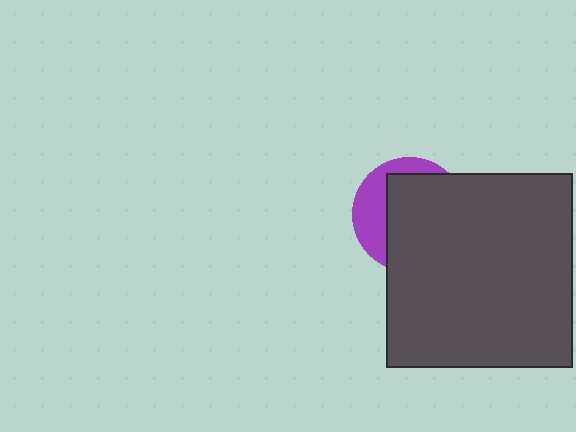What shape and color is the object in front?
The object in front is a dark gray rectangle.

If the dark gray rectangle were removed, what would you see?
You would see the complete purple circle.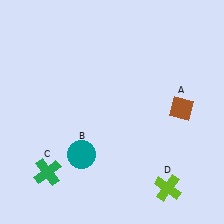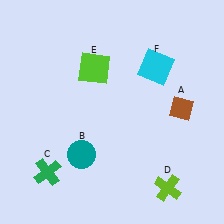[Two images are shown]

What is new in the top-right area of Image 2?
A cyan square (F) was added in the top-right area of Image 2.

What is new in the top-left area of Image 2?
A lime square (E) was added in the top-left area of Image 2.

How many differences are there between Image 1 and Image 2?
There are 2 differences between the two images.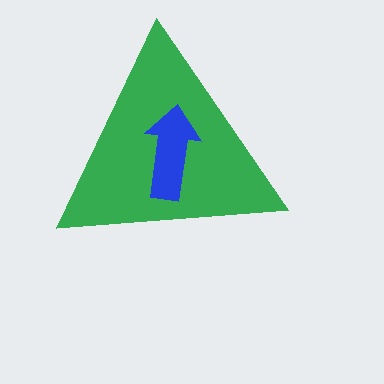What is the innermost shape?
The blue arrow.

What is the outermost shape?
The green triangle.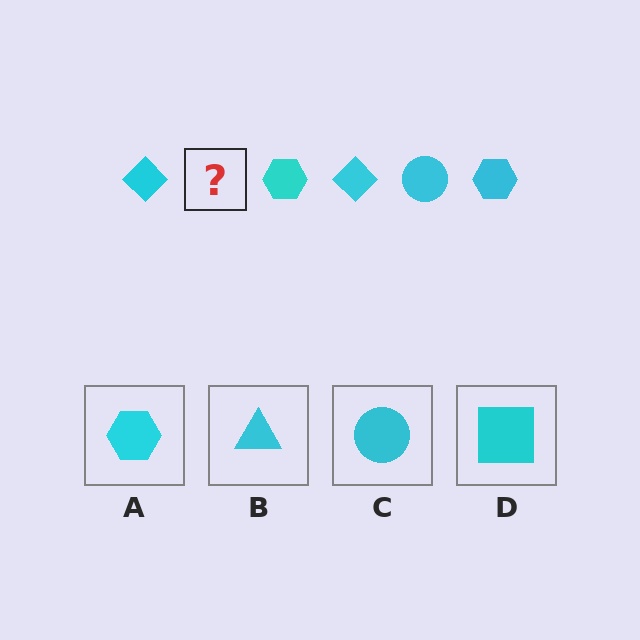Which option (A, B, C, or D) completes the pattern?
C.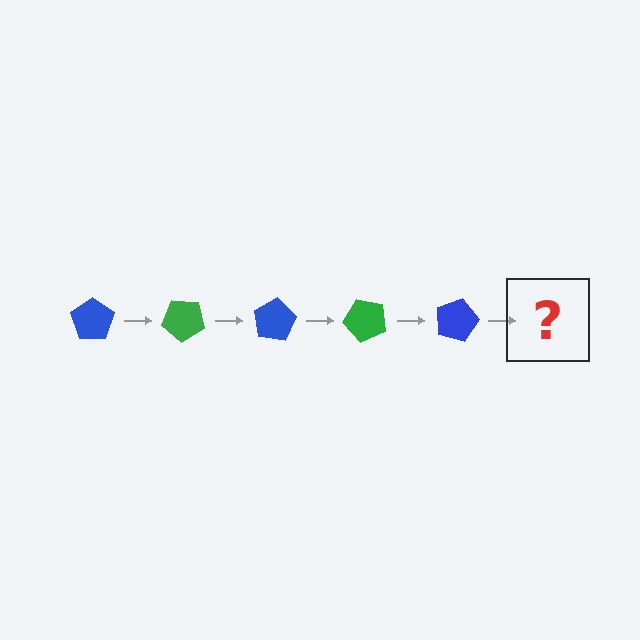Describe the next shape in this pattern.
It should be a green pentagon, rotated 200 degrees from the start.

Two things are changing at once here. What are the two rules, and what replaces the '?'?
The two rules are that it rotates 40 degrees each step and the color cycles through blue and green. The '?' should be a green pentagon, rotated 200 degrees from the start.